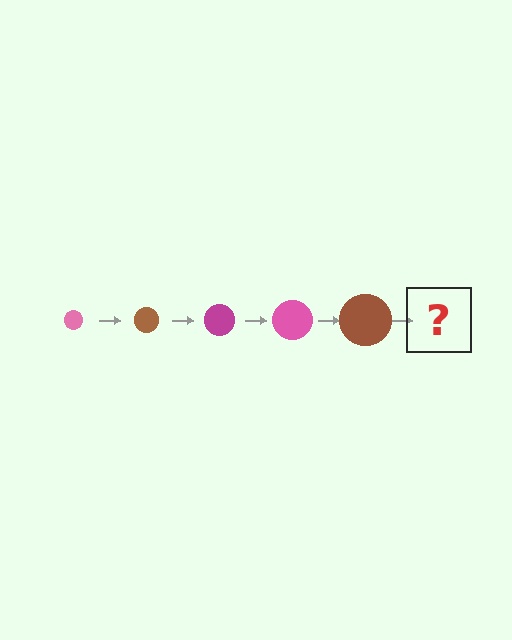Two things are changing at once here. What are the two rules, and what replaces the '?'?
The two rules are that the circle grows larger each step and the color cycles through pink, brown, and magenta. The '?' should be a magenta circle, larger than the previous one.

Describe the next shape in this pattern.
It should be a magenta circle, larger than the previous one.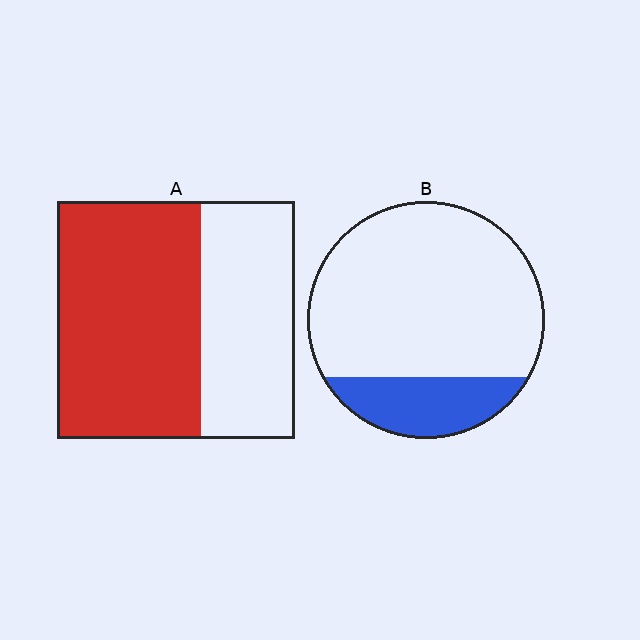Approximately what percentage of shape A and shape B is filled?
A is approximately 60% and B is approximately 20%.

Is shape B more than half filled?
No.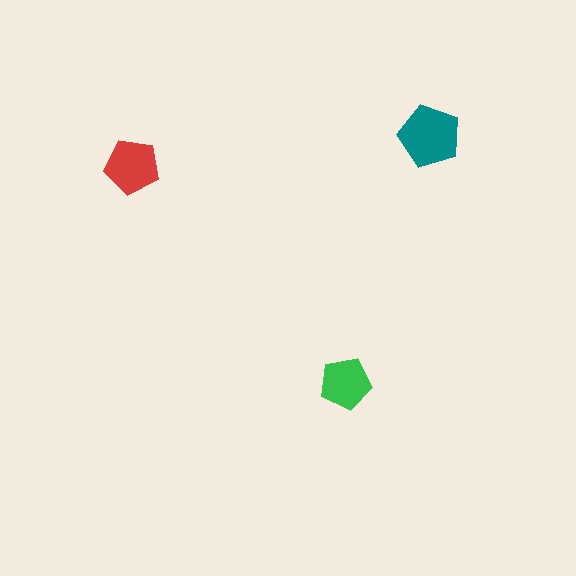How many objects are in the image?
There are 3 objects in the image.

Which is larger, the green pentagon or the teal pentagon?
The teal one.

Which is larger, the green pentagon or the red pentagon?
The red one.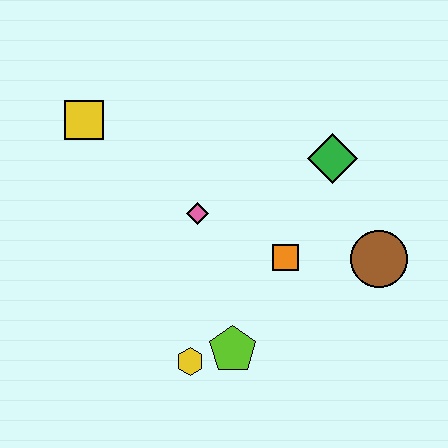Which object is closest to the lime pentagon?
The yellow hexagon is closest to the lime pentagon.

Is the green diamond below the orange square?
No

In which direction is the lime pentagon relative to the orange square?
The lime pentagon is below the orange square.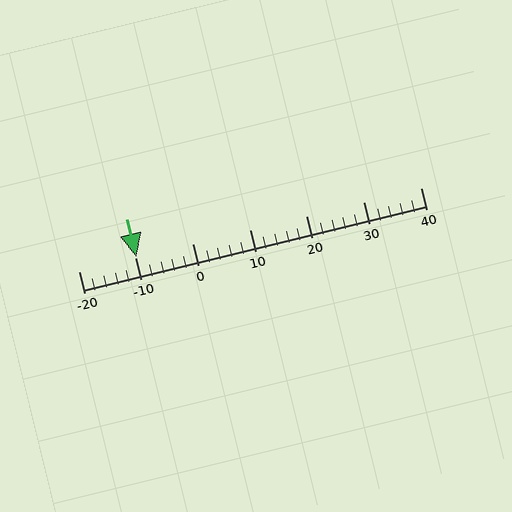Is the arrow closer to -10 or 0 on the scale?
The arrow is closer to -10.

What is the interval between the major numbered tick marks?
The major tick marks are spaced 10 units apart.